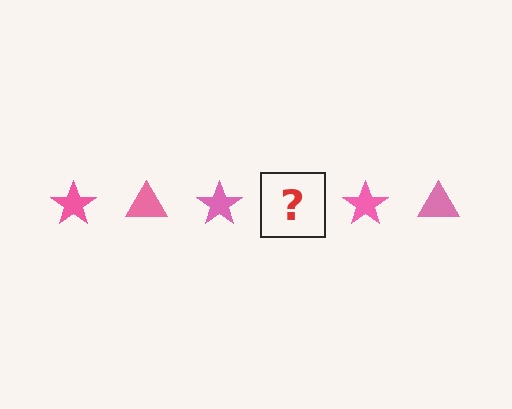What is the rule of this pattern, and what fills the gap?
The rule is that the pattern cycles through star, triangle shapes in pink. The gap should be filled with a pink triangle.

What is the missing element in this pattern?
The missing element is a pink triangle.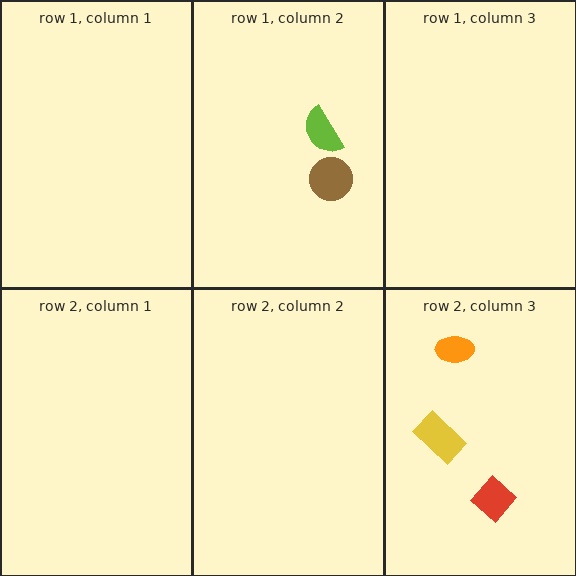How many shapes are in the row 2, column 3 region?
3.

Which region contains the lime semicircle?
The row 1, column 2 region.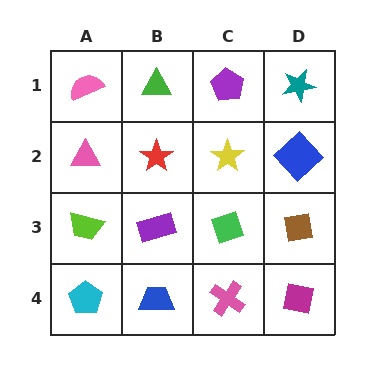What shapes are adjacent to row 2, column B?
A green triangle (row 1, column B), a purple rectangle (row 3, column B), a pink triangle (row 2, column A), a yellow star (row 2, column C).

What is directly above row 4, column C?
A green diamond.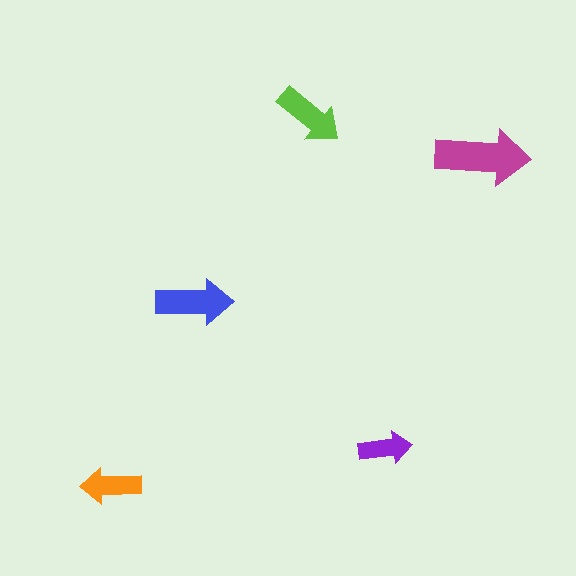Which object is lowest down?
The orange arrow is bottommost.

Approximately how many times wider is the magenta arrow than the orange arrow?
About 1.5 times wider.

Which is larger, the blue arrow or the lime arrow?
The blue one.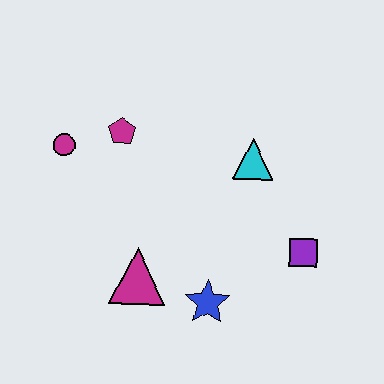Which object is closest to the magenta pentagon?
The magenta circle is closest to the magenta pentagon.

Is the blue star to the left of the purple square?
Yes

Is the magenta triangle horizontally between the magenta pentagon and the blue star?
Yes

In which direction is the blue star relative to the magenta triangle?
The blue star is to the right of the magenta triangle.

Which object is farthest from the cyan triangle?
The magenta circle is farthest from the cyan triangle.